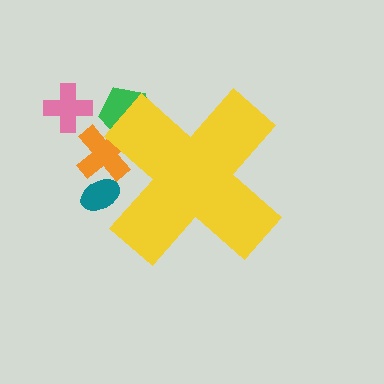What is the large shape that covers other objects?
A yellow cross.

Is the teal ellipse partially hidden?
Yes, the teal ellipse is partially hidden behind the yellow cross.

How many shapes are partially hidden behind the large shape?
3 shapes are partially hidden.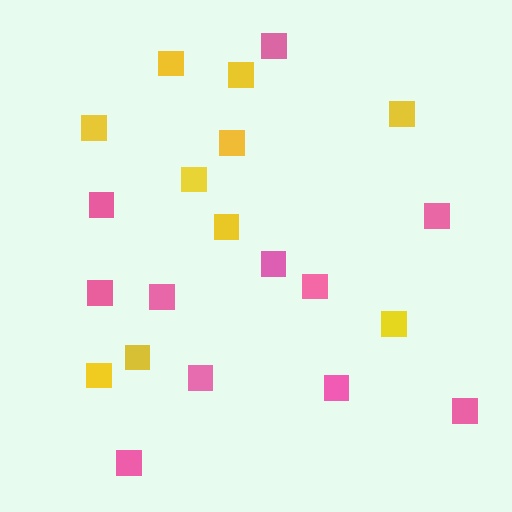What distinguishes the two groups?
There are 2 groups: one group of yellow squares (10) and one group of pink squares (11).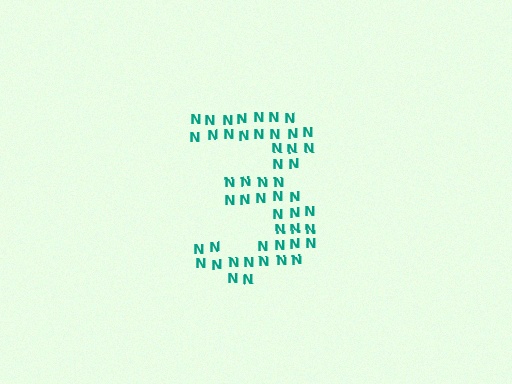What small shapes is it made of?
It is made of small letter N's.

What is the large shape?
The large shape is the digit 3.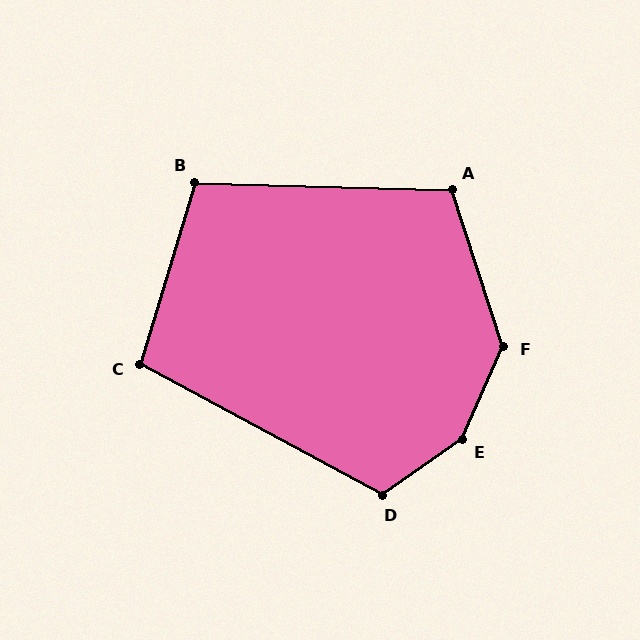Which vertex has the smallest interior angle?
C, at approximately 101 degrees.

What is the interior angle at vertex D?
Approximately 117 degrees (obtuse).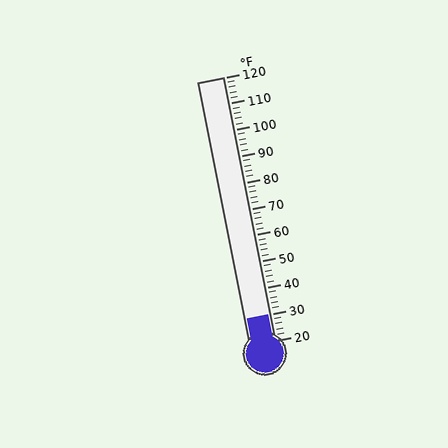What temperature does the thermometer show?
The thermometer shows approximately 30°F.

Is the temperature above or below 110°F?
The temperature is below 110°F.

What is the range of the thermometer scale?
The thermometer scale ranges from 20°F to 120°F.